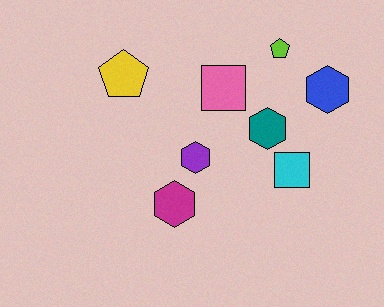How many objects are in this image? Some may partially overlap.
There are 8 objects.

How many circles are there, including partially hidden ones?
There are no circles.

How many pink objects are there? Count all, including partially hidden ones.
There is 1 pink object.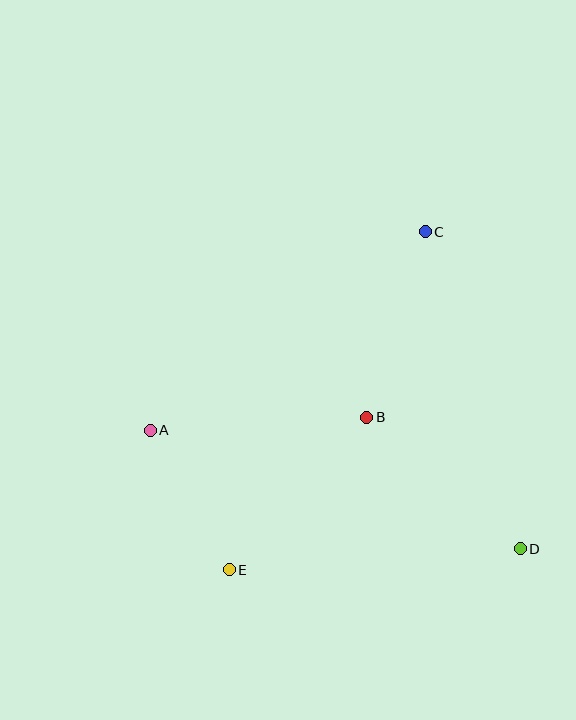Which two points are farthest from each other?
Points C and E are farthest from each other.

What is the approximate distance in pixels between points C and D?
The distance between C and D is approximately 331 pixels.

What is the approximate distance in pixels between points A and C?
The distance between A and C is approximately 339 pixels.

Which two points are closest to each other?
Points A and E are closest to each other.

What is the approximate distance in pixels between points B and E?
The distance between B and E is approximately 205 pixels.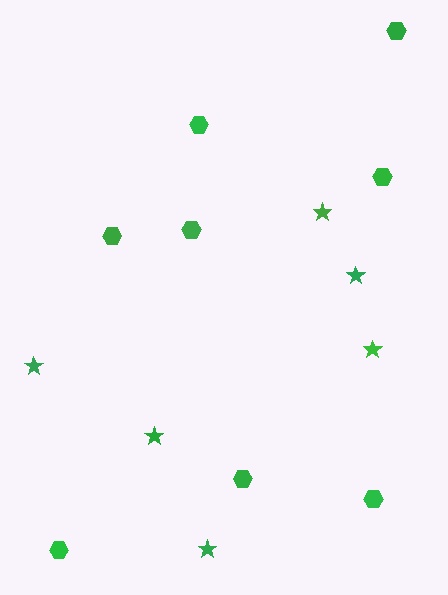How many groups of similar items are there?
There are 2 groups: one group of hexagons (8) and one group of stars (6).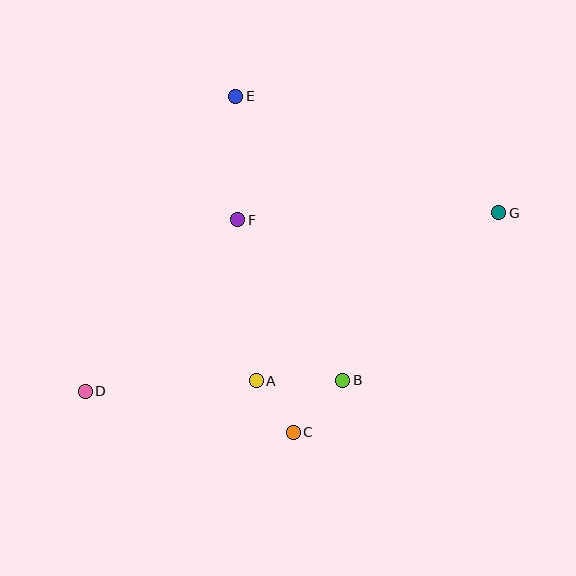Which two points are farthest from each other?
Points D and G are farthest from each other.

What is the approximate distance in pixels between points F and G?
The distance between F and G is approximately 261 pixels.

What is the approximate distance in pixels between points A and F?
The distance between A and F is approximately 162 pixels.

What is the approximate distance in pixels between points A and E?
The distance between A and E is approximately 285 pixels.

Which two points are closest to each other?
Points A and C are closest to each other.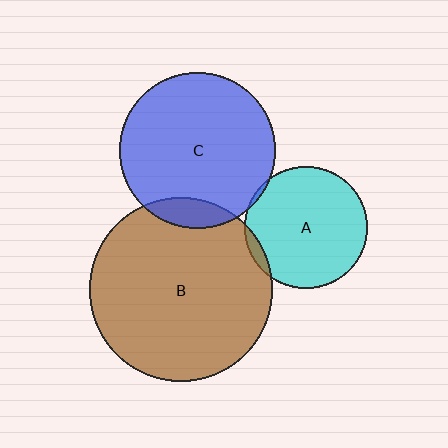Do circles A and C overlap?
Yes.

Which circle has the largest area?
Circle B (brown).